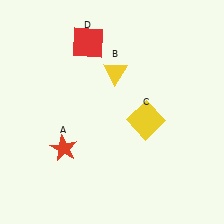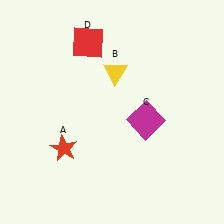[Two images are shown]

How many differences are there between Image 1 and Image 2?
There is 1 difference between the two images.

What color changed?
The square (C) changed from yellow in Image 1 to magenta in Image 2.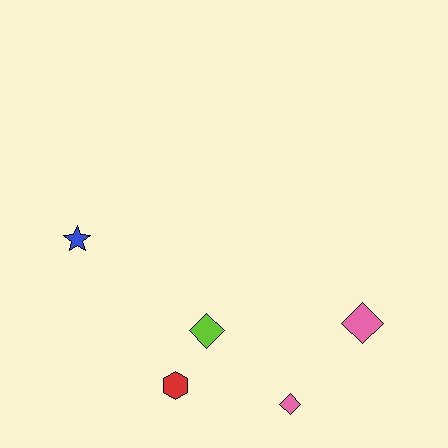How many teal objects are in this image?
There are no teal objects.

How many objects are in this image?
There are 5 objects.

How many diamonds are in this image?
There are 3 diamonds.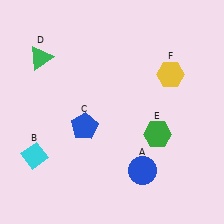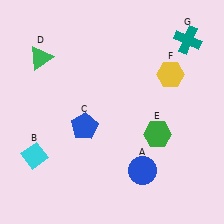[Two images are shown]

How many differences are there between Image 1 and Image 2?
There is 1 difference between the two images.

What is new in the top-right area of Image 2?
A teal cross (G) was added in the top-right area of Image 2.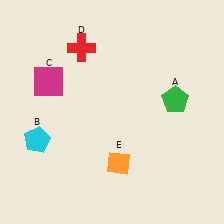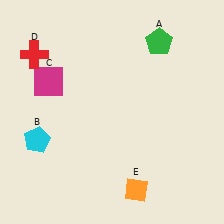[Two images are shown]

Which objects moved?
The objects that moved are: the green pentagon (A), the red cross (D), the orange diamond (E).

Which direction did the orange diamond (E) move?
The orange diamond (E) moved down.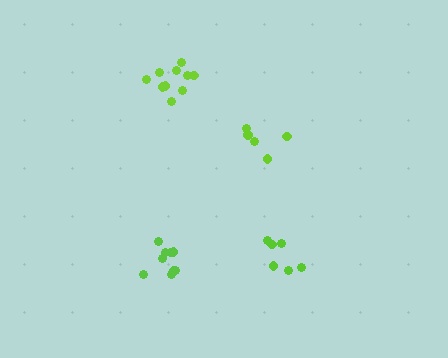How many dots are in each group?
Group 1: 6 dots, Group 2: 5 dots, Group 3: 9 dots, Group 4: 10 dots (30 total).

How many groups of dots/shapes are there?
There are 4 groups.